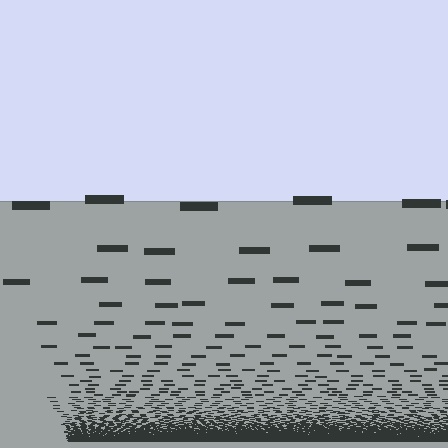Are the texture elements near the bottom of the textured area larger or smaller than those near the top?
Smaller. The gradient is inverted — elements near the bottom are smaller and denser.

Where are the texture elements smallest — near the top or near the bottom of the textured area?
Near the bottom.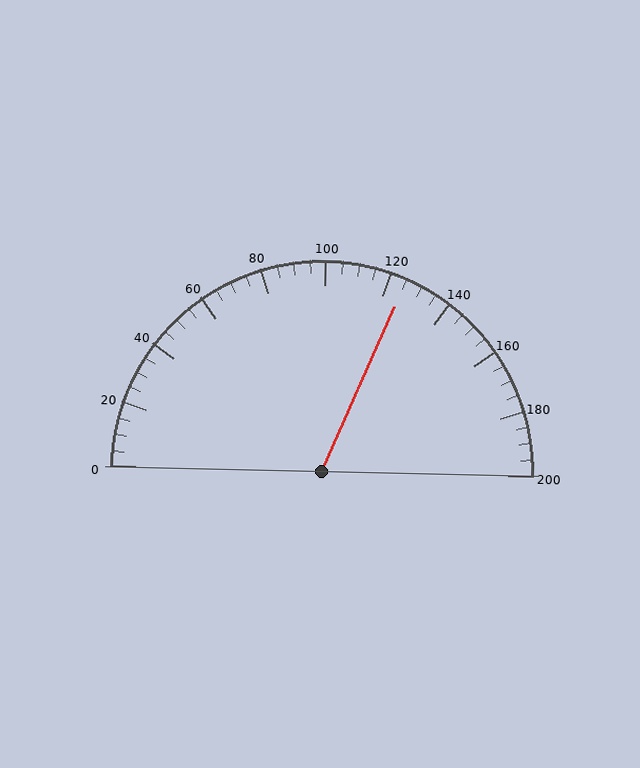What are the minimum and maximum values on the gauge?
The gauge ranges from 0 to 200.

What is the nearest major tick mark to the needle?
The nearest major tick mark is 120.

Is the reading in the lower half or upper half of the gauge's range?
The reading is in the upper half of the range (0 to 200).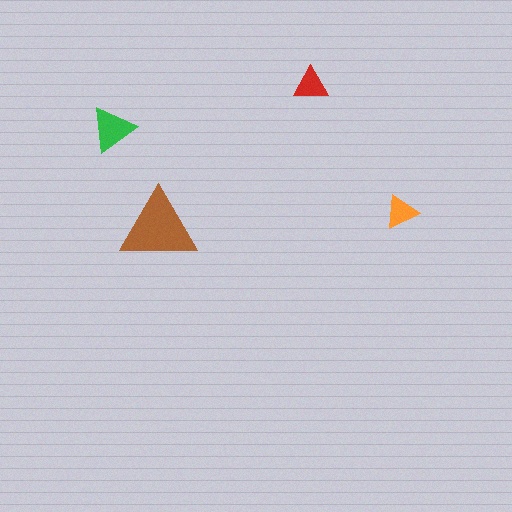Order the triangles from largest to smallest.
the brown one, the green one, the red one, the orange one.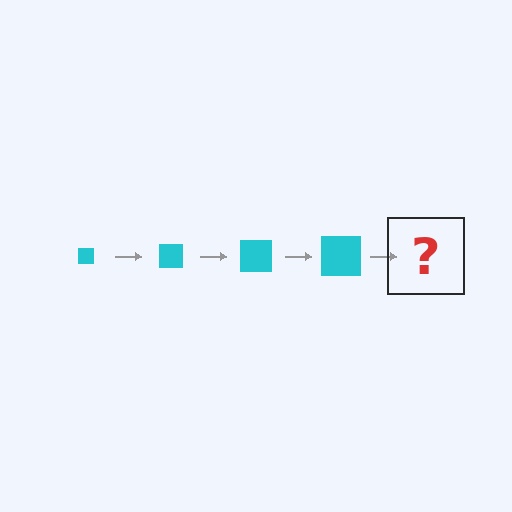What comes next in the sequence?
The next element should be a cyan square, larger than the previous one.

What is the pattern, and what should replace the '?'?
The pattern is that the square gets progressively larger each step. The '?' should be a cyan square, larger than the previous one.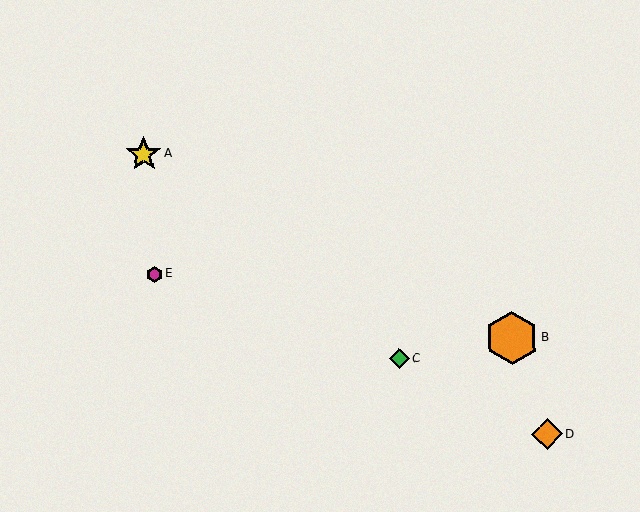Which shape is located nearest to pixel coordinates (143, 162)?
The yellow star (labeled A) at (144, 154) is nearest to that location.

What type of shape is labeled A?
Shape A is a yellow star.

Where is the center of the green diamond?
The center of the green diamond is at (399, 359).